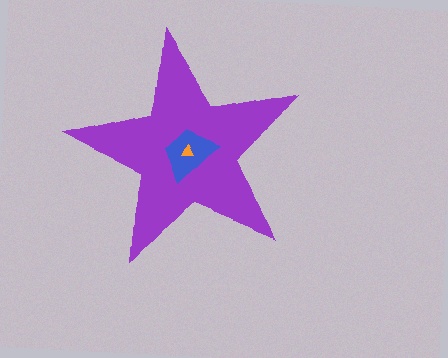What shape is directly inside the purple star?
The blue trapezoid.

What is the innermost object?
The orange triangle.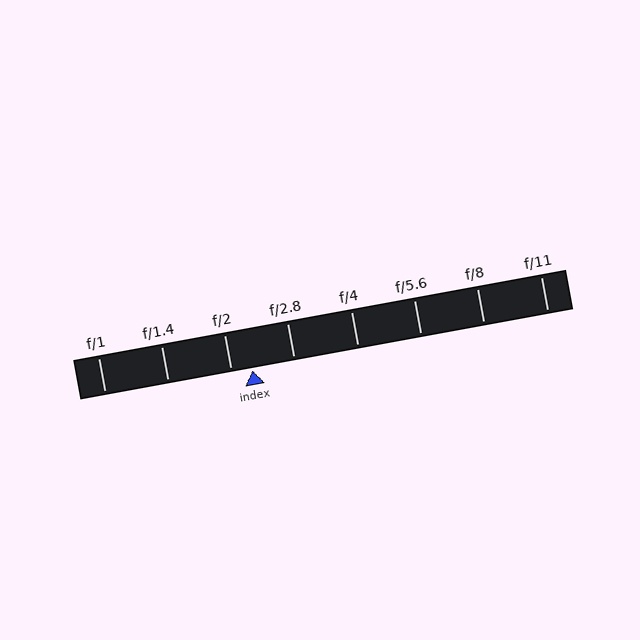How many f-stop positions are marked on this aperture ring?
There are 8 f-stop positions marked.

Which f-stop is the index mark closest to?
The index mark is closest to f/2.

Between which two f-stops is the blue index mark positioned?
The index mark is between f/2 and f/2.8.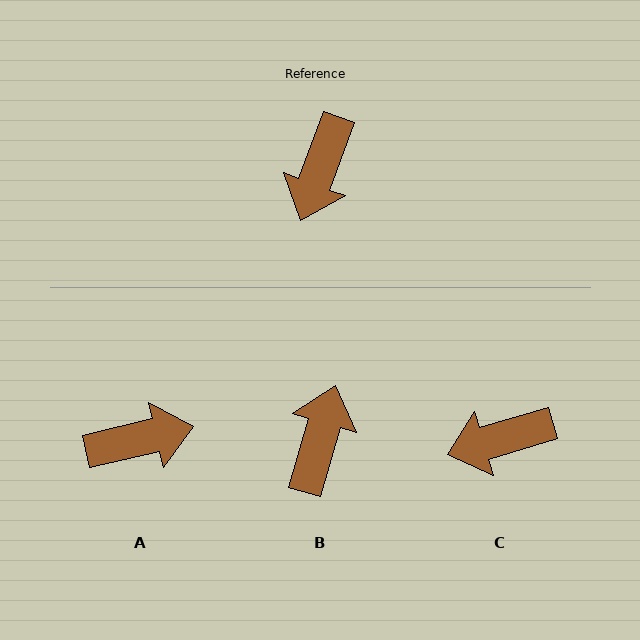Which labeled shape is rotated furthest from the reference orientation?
B, about 176 degrees away.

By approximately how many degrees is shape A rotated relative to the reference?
Approximately 124 degrees counter-clockwise.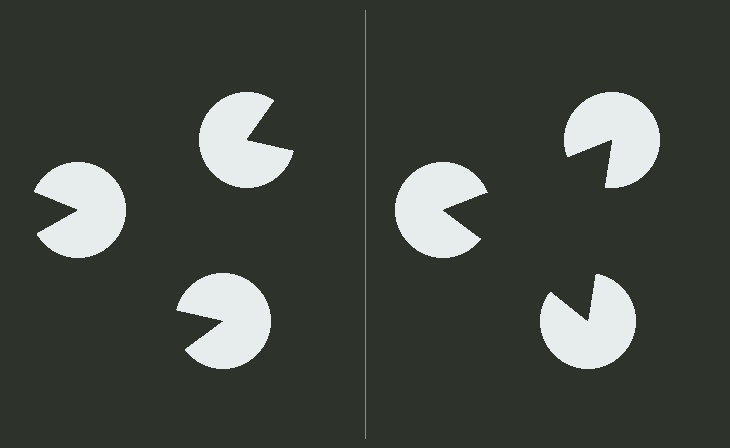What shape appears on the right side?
An illusory triangle.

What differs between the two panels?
The pac-man discs are positioned identically on both sides; only the wedge orientations differ. On the right they align to a triangle; on the left they are misaligned.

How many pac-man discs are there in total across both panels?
6 — 3 on each side.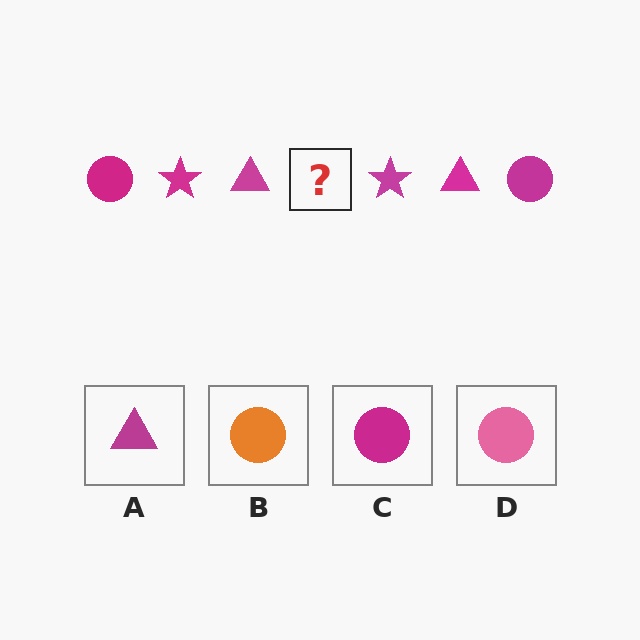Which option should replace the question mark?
Option C.